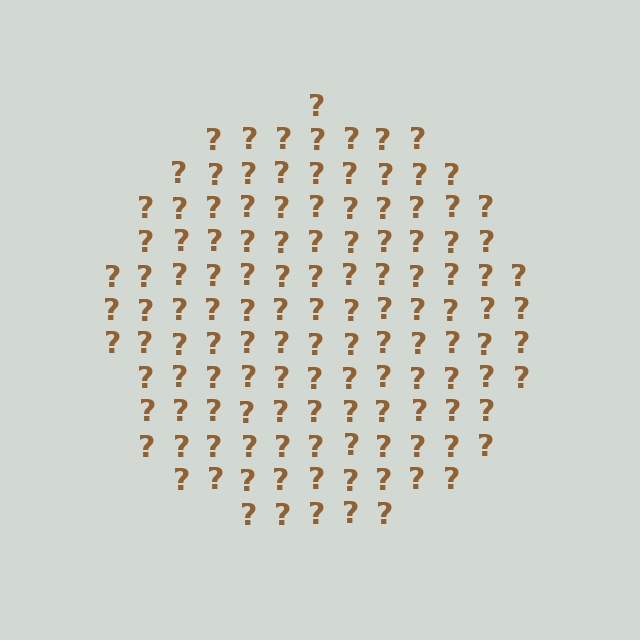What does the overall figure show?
The overall figure shows a circle.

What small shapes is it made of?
It is made of small question marks.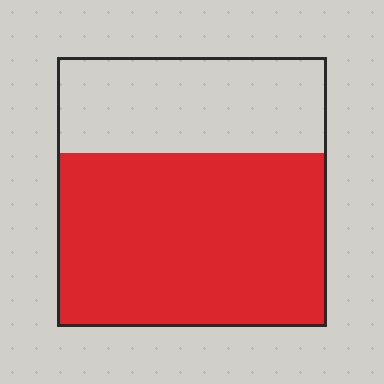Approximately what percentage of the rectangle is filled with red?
Approximately 65%.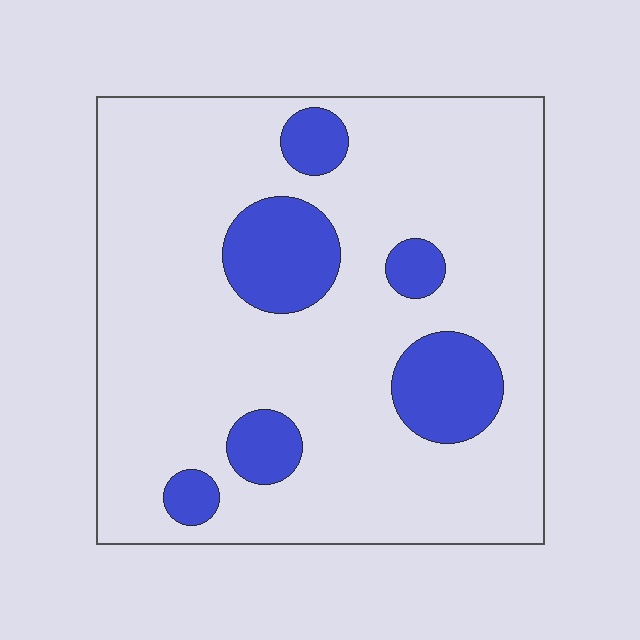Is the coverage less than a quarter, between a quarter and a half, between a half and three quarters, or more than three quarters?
Less than a quarter.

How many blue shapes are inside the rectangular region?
6.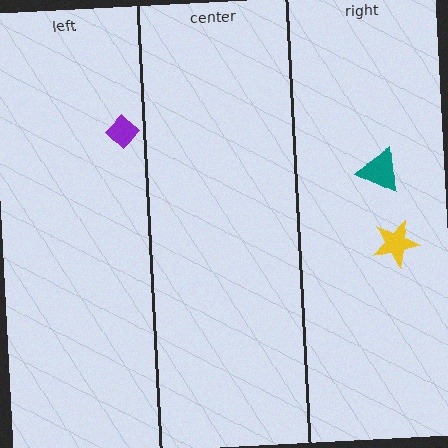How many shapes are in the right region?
2.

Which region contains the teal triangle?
The right region.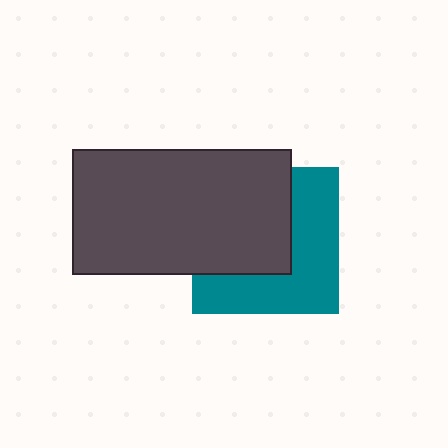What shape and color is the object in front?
The object in front is a dark gray rectangle.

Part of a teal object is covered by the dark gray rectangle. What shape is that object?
It is a square.